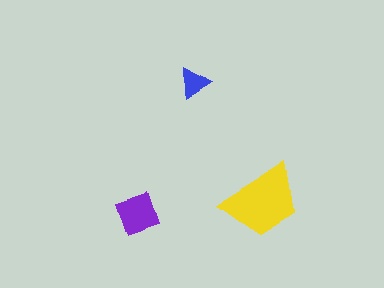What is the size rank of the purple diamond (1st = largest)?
2nd.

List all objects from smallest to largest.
The blue triangle, the purple diamond, the yellow trapezoid.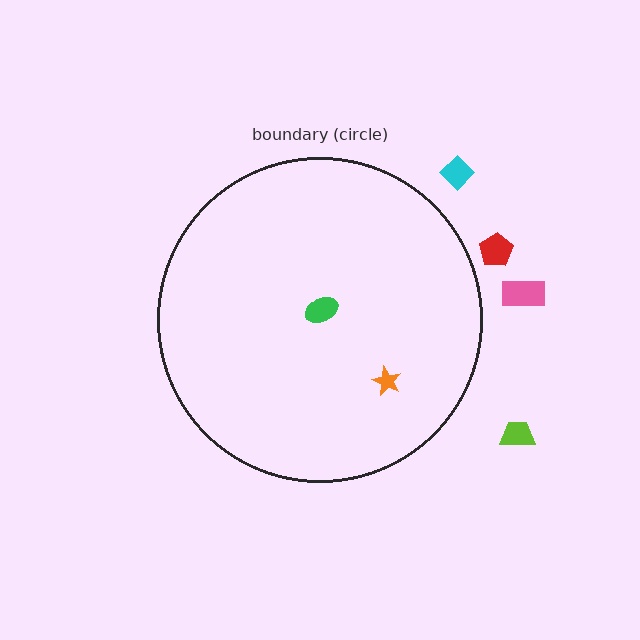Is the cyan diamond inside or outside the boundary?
Outside.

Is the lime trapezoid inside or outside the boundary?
Outside.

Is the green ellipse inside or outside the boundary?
Inside.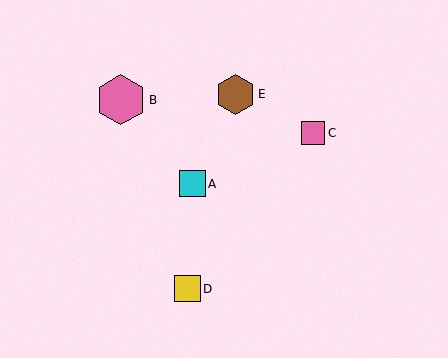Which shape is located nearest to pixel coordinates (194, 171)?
The cyan square (labeled A) at (192, 184) is nearest to that location.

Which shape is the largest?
The pink hexagon (labeled B) is the largest.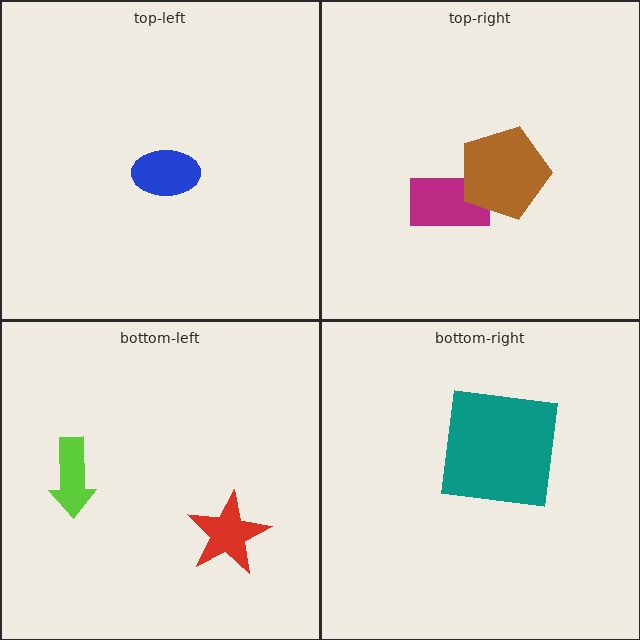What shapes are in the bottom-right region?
The teal square.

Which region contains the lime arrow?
The bottom-left region.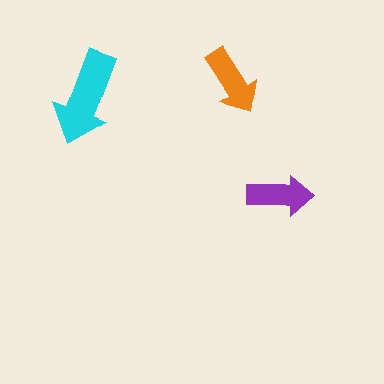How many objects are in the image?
There are 3 objects in the image.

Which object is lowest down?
The purple arrow is bottommost.